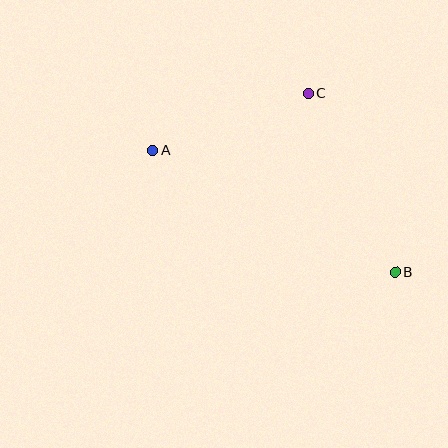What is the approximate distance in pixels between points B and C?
The distance between B and C is approximately 199 pixels.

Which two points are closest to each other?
Points A and C are closest to each other.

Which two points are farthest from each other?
Points A and B are farthest from each other.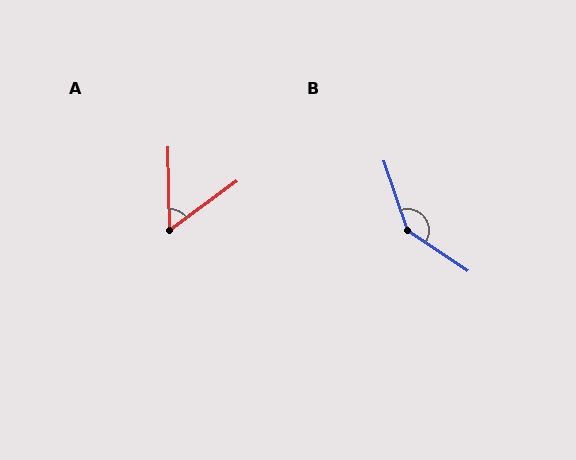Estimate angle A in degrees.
Approximately 55 degrees.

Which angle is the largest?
B, at approximately 142 degrees.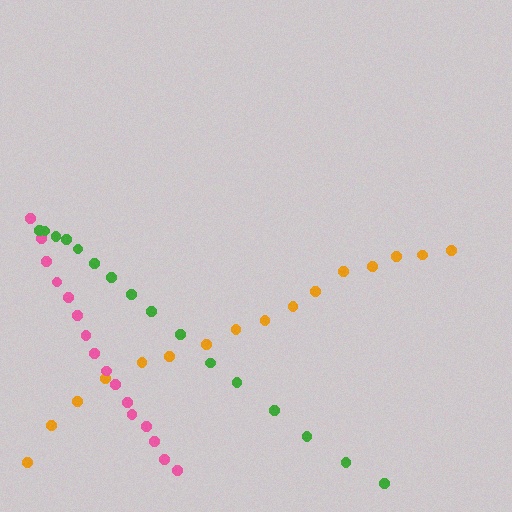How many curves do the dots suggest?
There are 3 distinct paths.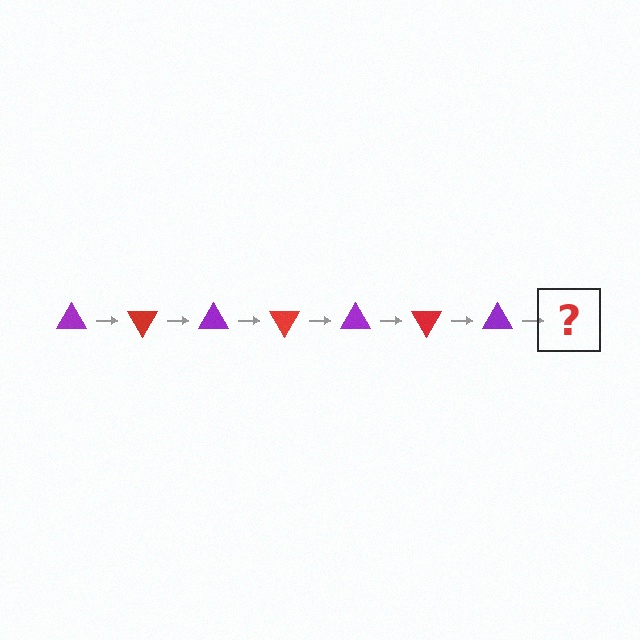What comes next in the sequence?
The next element should be a red triangle, rotated 420 degrees from the start.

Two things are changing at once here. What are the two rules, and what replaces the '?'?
The two rules are that it rotates 60 degrees each step and the color cycles through purple and red. The '?' should be a red triangle, rotated 420 degrees from the start.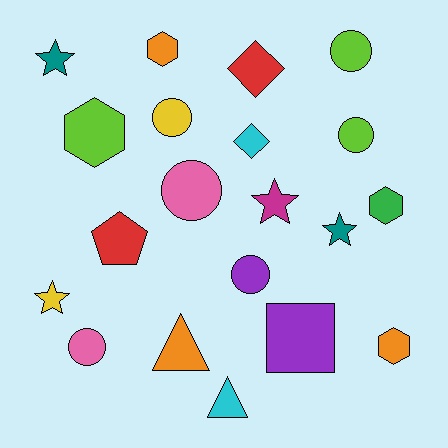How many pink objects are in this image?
There are 2 pink objects.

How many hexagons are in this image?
There are 4 hexagons.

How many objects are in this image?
There are 20 objects.